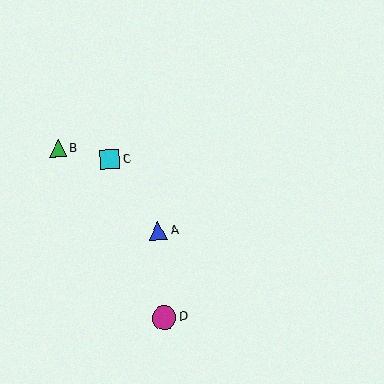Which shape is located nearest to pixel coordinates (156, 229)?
The blue triangle (labeled A) at (158, 231) is nearest to that location.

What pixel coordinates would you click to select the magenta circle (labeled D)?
Click at (164, 318) to select the magenta circle D.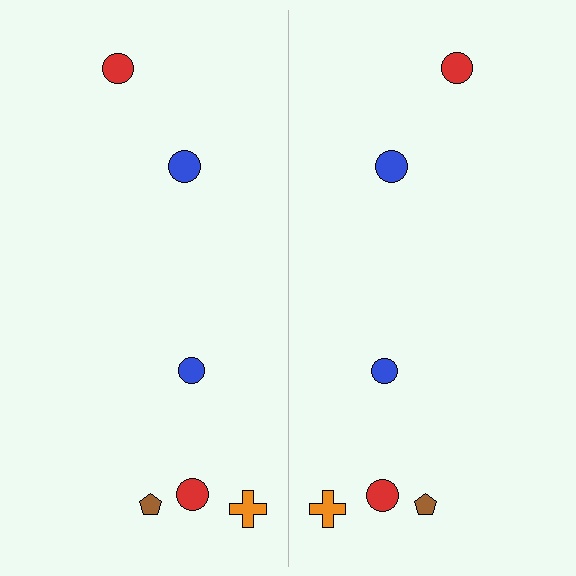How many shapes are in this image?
There are 12 shapes in this image.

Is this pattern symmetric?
Yes, this pattern has bilateral (reflection) symmetry.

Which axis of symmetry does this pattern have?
The pattern has a vertical axis of symmetry running through the center of the image.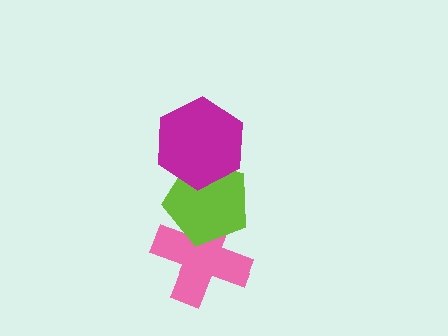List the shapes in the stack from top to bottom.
From top to bottom: the magenta hexagon, the lime pentagon, the pink cross.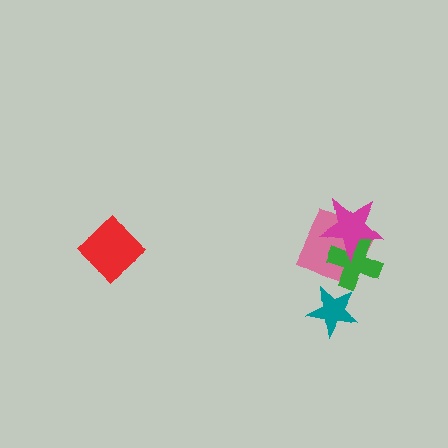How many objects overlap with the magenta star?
2 objects overlap with the magenta star.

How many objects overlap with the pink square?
2 objects overlap with the pink square.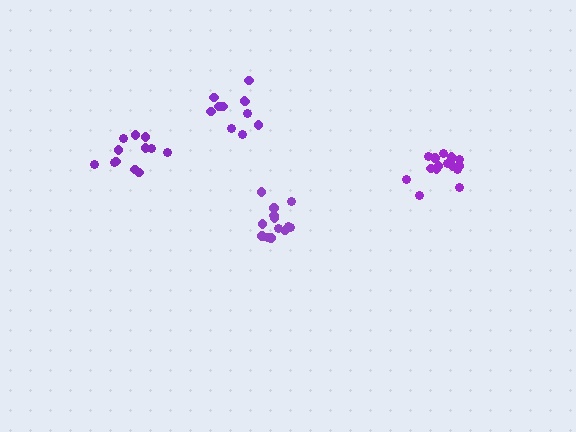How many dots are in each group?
Group 1: 12 dots, Group 2: 16 dots, Group 3: 13 dots, Group 4: 11 dots (52 total).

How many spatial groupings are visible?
There are 4 spatial groupings.